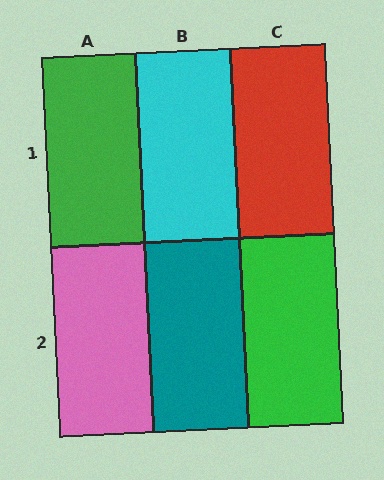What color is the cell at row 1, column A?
Green.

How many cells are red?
1 cell is red.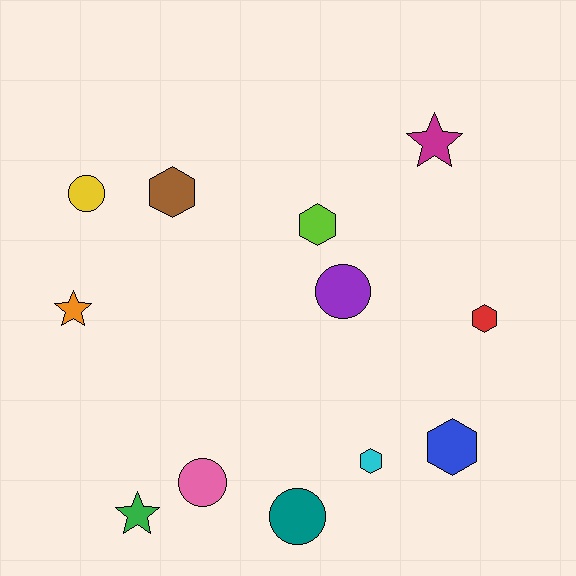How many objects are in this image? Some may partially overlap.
There are 12 objects.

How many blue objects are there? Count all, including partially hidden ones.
There is 1 blue object.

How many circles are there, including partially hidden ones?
There are 4 circles.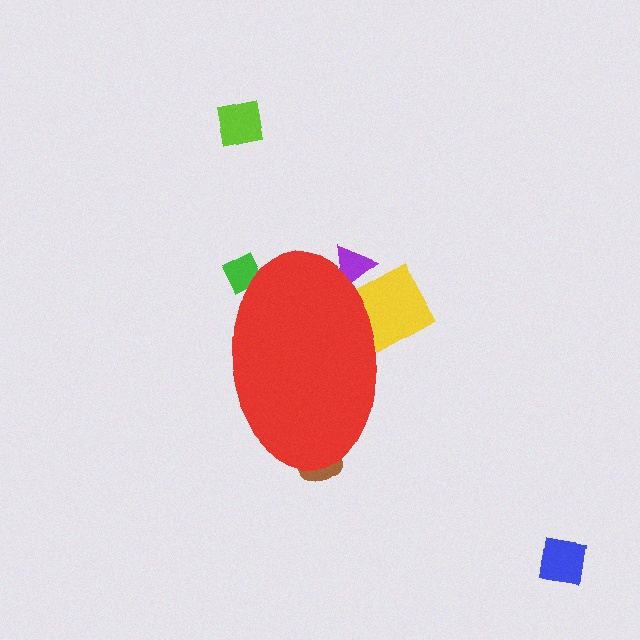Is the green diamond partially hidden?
Yes, the green diamond is partially hidden behind the red ellipse.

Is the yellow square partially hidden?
Yes, the yellow square is partially hidden behind the red ellipse.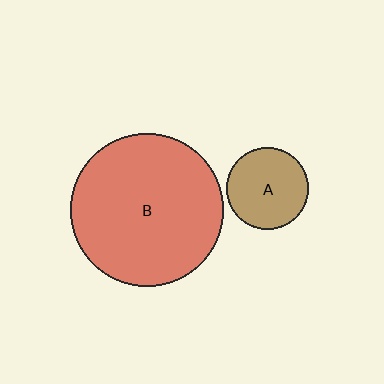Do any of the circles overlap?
No, none of the circles overlap.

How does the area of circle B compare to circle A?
Approximately 3.5 times.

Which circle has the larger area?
Circle B (red).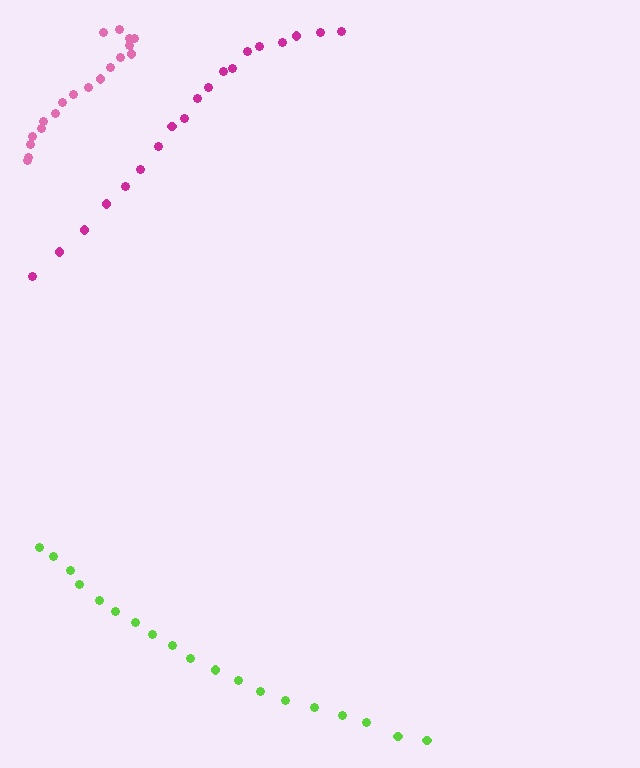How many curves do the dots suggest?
There are 3 distinct paths.